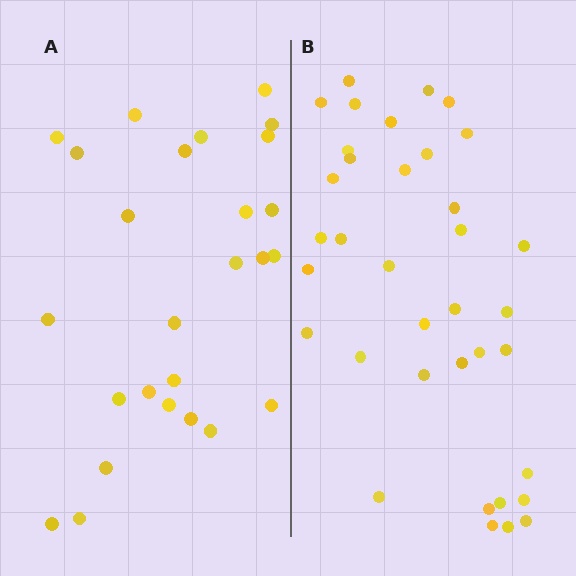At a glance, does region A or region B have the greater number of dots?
Region B (the right region) has more dots.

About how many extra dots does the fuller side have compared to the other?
Region B has roughly 10 or so more dots than region A.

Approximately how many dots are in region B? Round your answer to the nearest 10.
About 40 dots. (The exact count is 36, which rounds to 40.)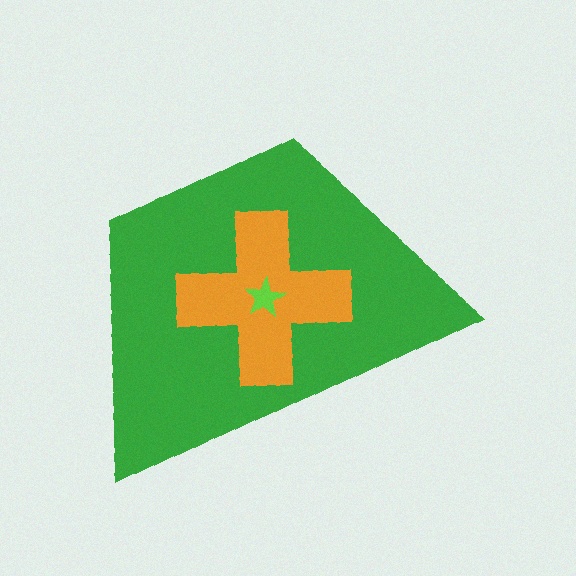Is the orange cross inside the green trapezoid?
Yes.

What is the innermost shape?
The lime star.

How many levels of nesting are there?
3.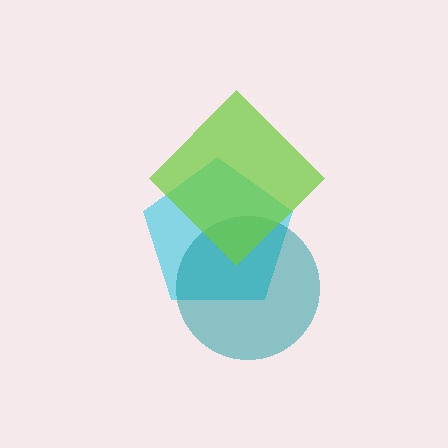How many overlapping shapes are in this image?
There are 3 overlapping shapes in the image.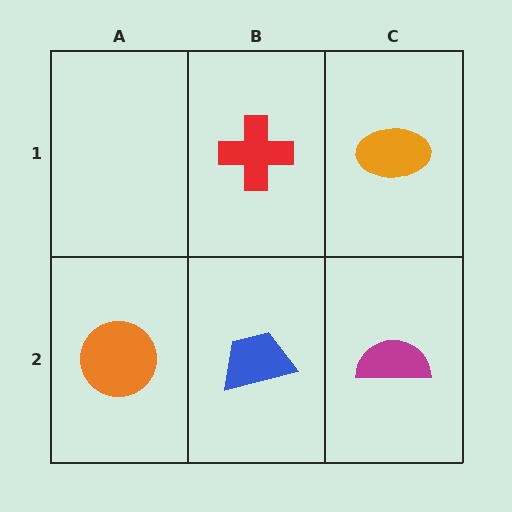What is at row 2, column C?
A magenta semicircle.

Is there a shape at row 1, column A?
No, that cell is empty.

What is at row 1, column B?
A red cross.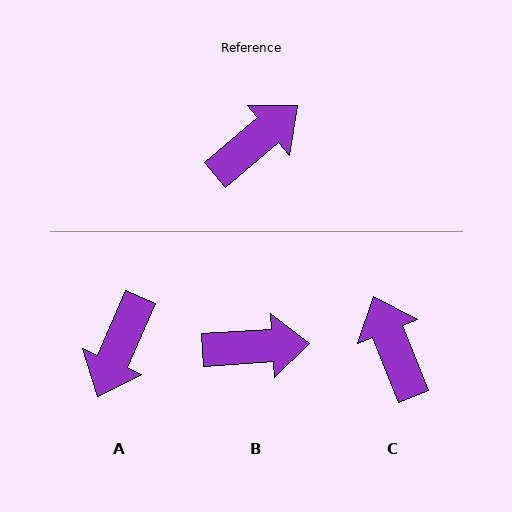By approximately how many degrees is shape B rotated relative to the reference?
Approximately 36 degrees clockwise.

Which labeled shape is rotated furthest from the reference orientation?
A, about 154 degrees away.